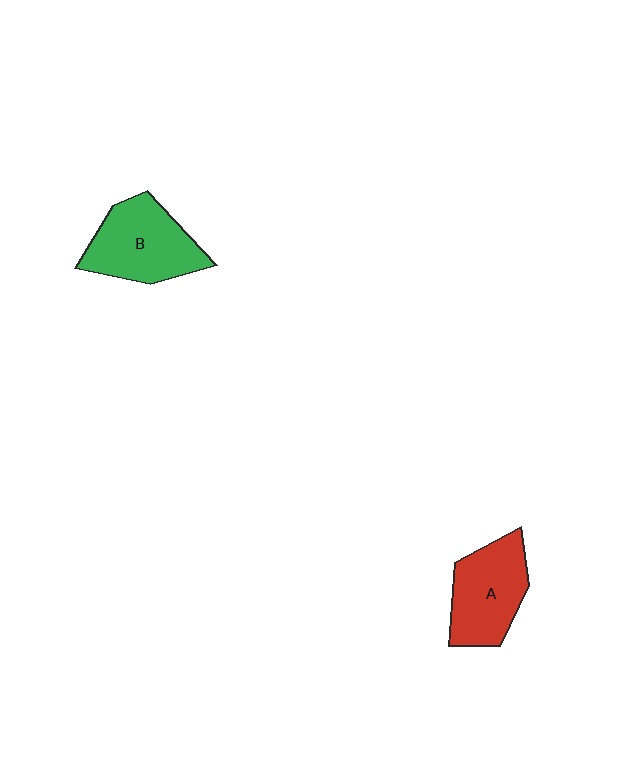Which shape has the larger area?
Shape B (green).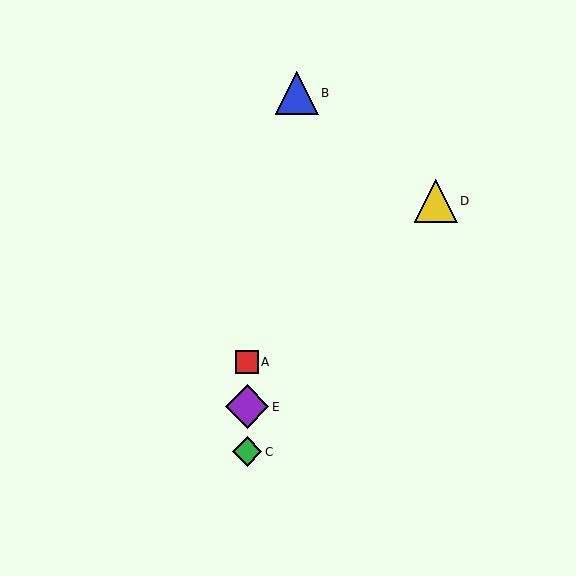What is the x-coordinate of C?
Object C is at x≈247.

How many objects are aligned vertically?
3 objects (A, C, E) are aligned vertically.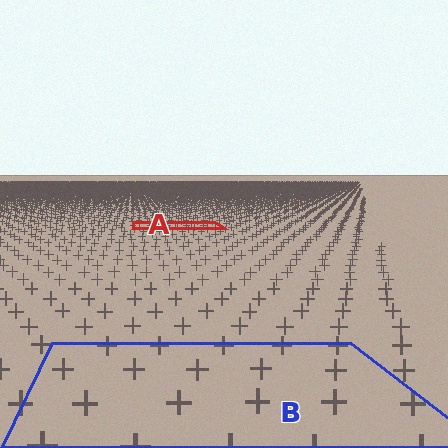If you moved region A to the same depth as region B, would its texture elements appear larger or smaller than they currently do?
They would appear larger. At a closer depth, the same texture elements are projected at a bigger on-screen size.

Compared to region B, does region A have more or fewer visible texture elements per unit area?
Region A has more texture elements per unit area — they are packed more densely because it is farther away.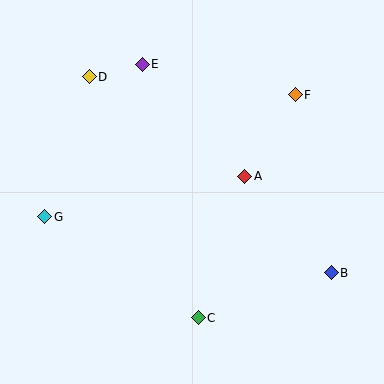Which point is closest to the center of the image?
Point A at (245, 176) is closest to the center.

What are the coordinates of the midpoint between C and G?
The midpoint between C and G is at (121, 267).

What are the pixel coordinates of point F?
Point F is at (295, 95).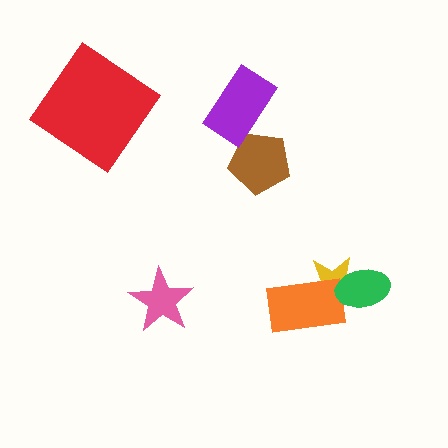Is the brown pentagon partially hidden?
Yes, it is partially covered by another shape.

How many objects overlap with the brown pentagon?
1 object overlaps with the brown pentagon.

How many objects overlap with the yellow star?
2 objects overlap with the yellow star.